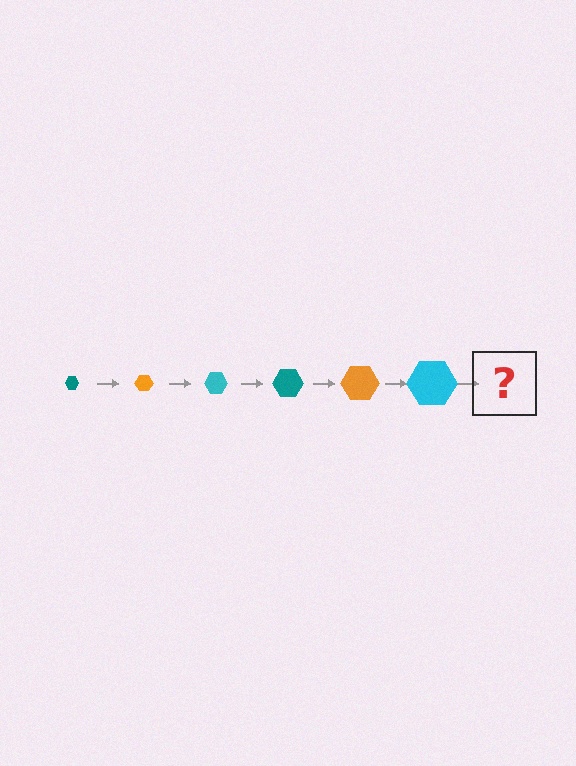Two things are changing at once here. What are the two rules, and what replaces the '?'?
The two rules are that the hexagon grows larger each step and the color cycles through teal, orange, and cyan. The '?' should be a teal hexagon, larger than the previous one.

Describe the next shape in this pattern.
It should be a teal hexagon, larger than the previous one.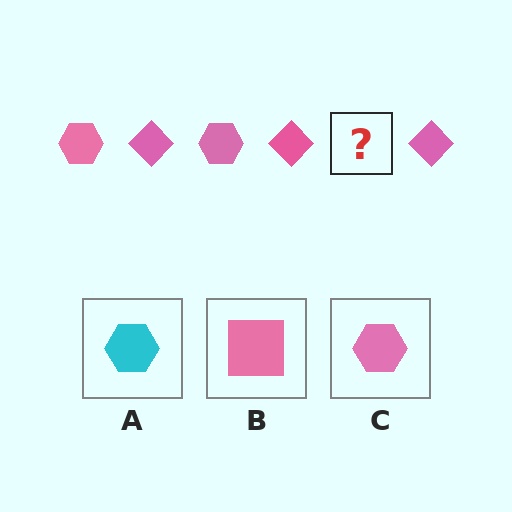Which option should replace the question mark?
Option C.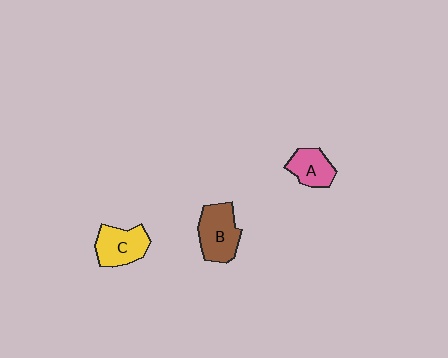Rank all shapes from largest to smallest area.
From largest to smallest: B (brown), C (yellow), A (pink).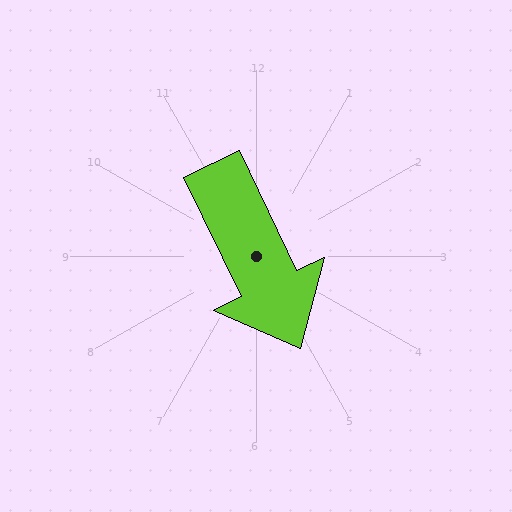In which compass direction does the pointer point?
Southeast.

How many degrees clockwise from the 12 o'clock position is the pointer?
Approximately 154 degrees.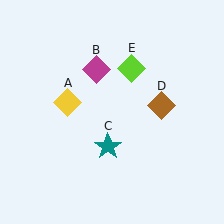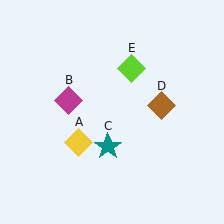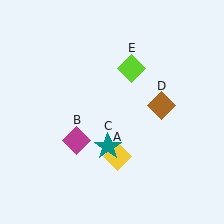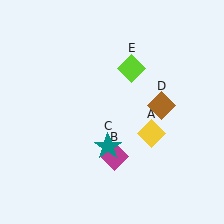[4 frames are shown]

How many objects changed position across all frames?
2 objects changed position: yellow diamond (object A), magenta diamond (object B).